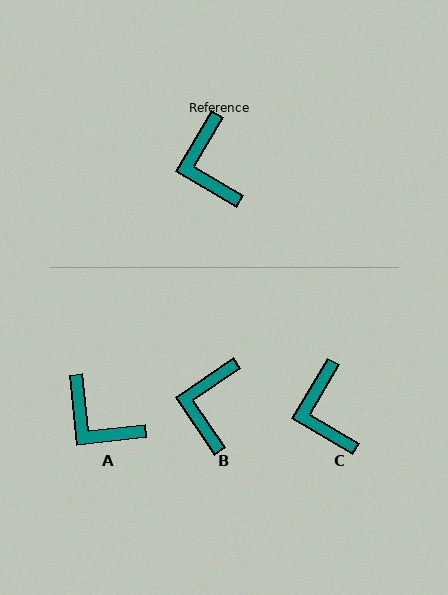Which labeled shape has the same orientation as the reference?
C.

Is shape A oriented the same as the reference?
No, it is off by about 36 degrees.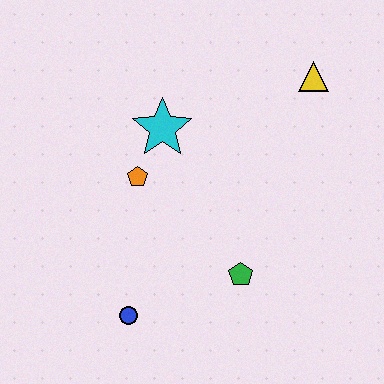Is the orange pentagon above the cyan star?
No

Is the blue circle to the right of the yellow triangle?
No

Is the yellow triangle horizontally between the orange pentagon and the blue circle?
No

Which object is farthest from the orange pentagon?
The yellow triangle is farthest from the orange pentagon.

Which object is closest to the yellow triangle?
The cyan star is closest to the yellow triangle.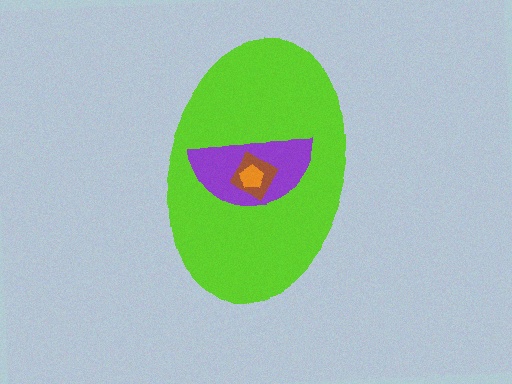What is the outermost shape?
The lime ellipse.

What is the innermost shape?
The orange pentagon.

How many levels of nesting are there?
4.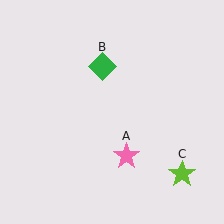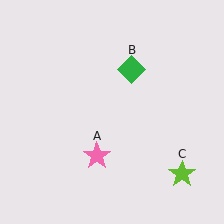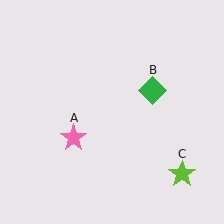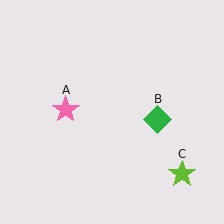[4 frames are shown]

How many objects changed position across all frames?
2 objects changed position: pink star (object A), green diamond (object B).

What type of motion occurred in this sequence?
The pink star (object A), green diamond (object B) rotated clockwise around the center of the scene.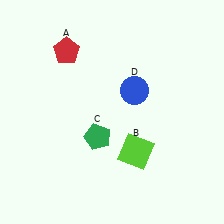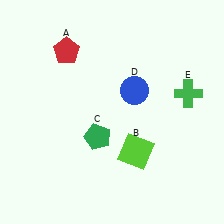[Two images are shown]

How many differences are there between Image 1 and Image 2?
There is 1 difference between the two images.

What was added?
A green cross (E) was added in Image 2.